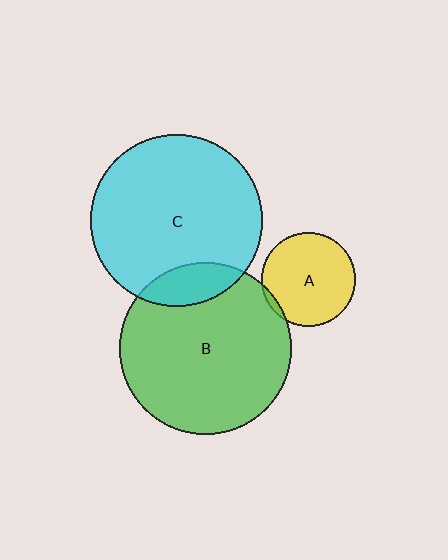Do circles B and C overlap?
Yes.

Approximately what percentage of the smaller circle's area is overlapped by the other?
Approximately 15%.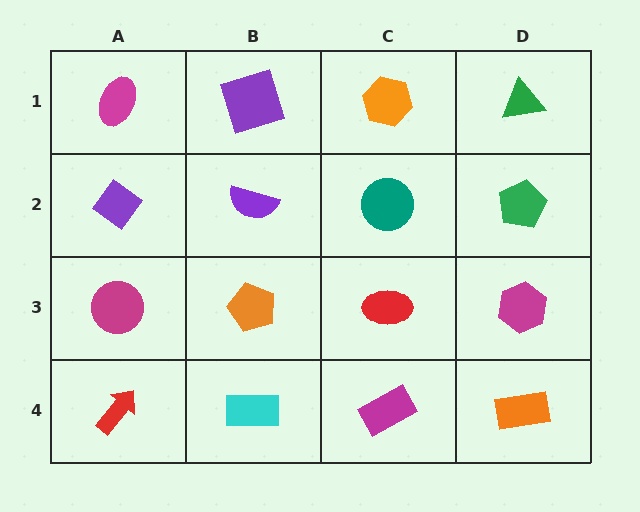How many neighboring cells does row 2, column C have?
4.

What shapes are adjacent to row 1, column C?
A teal circle (row 2, column C), a purple square (row 1, column B), a green triangle (row 1, column D).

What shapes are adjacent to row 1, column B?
A purple semicircle (row 2, column B), a magenta ellipse (row 1, column A), an orange hexagon (row 1, column C).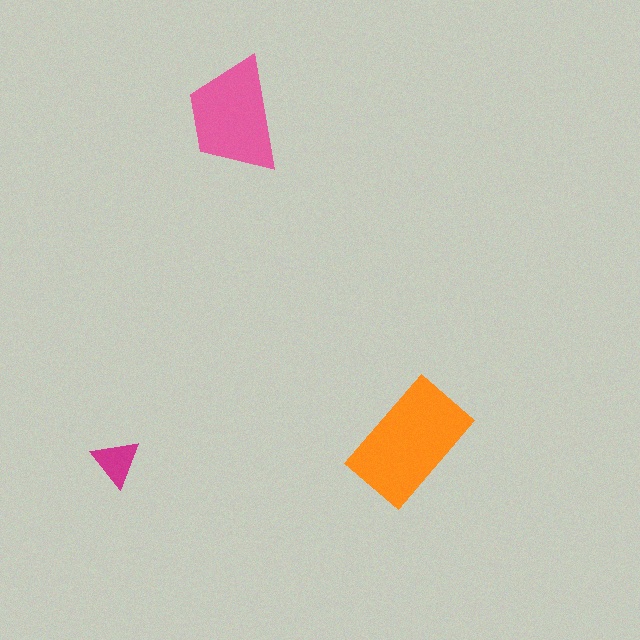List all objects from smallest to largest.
The magenta triangle, the pink trapezoid, the orange rectangle.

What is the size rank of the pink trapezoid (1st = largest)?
2nd.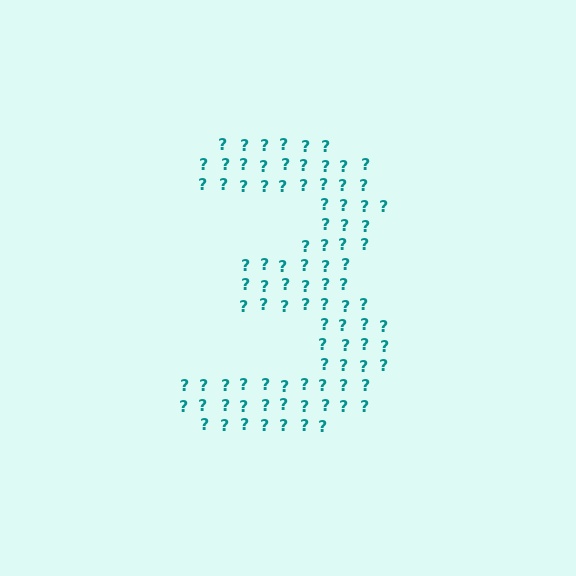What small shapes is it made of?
It is made of small question marks.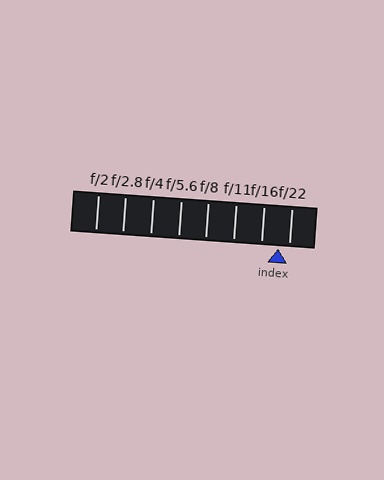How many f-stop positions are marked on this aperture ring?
There are 8 f-stop positions marked.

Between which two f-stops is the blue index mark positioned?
The index mark is between f/16 and f/22.